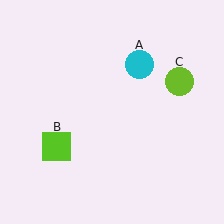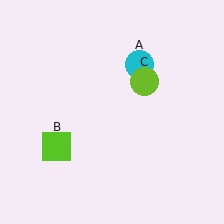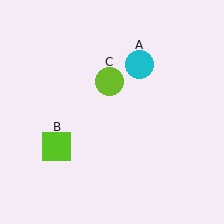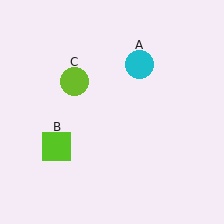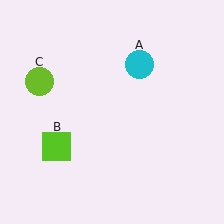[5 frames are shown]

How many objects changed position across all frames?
1 object changed position: lime circle (object C).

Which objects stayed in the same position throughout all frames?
Cyan circle (object A) and lime square (object B) remained stationary.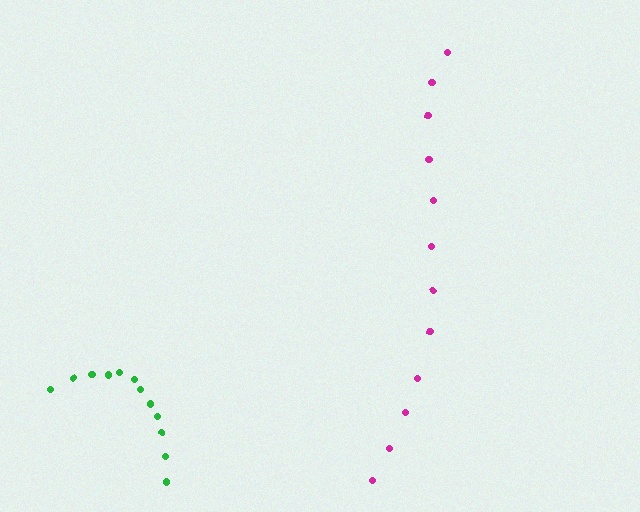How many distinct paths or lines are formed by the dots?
There are 2 distinct paths.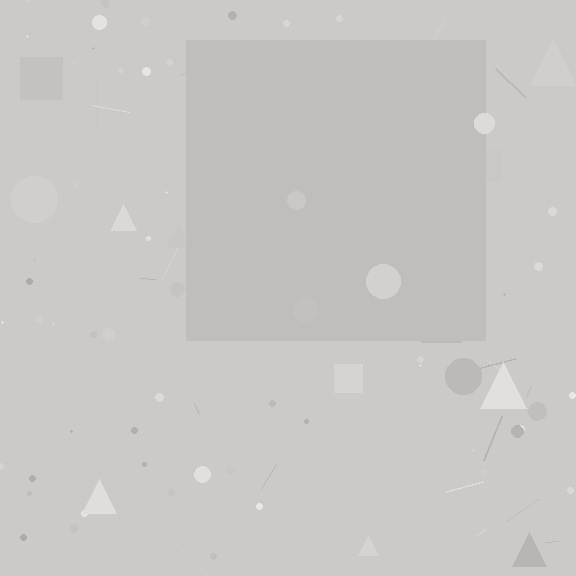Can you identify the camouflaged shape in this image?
The camouflaged shape is a square.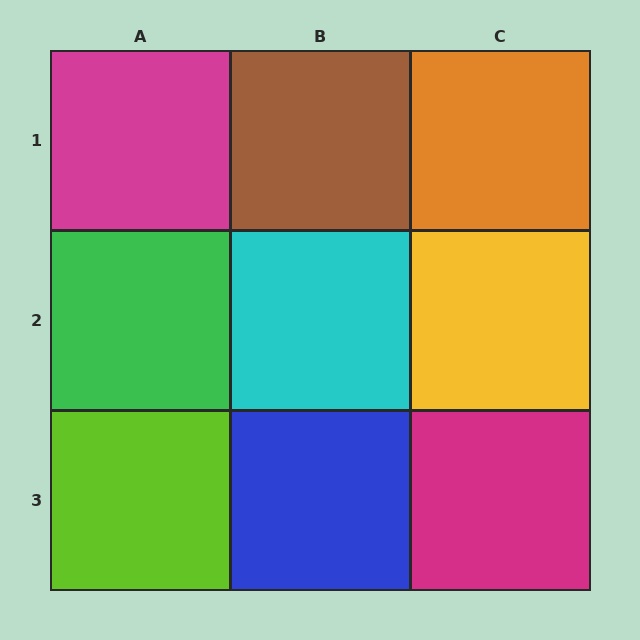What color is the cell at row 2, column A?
Green.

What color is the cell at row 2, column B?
Cyan.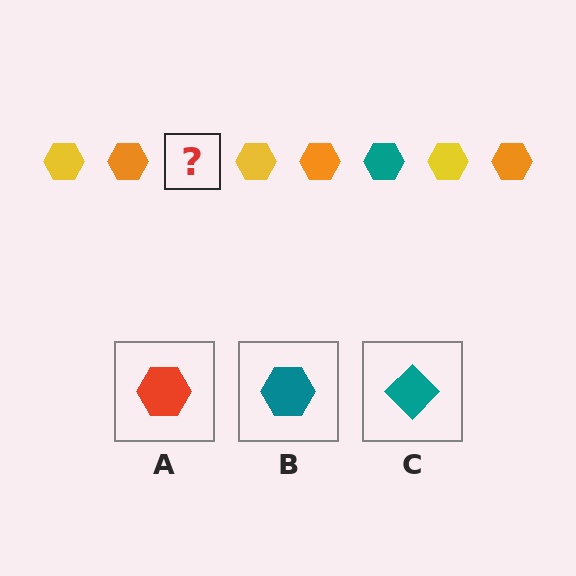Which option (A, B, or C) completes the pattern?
B.